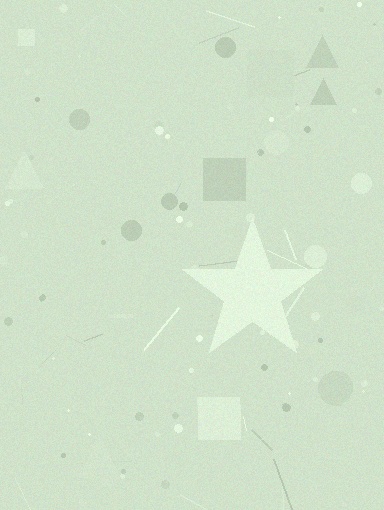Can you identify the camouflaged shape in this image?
The camouflaged shape is a star.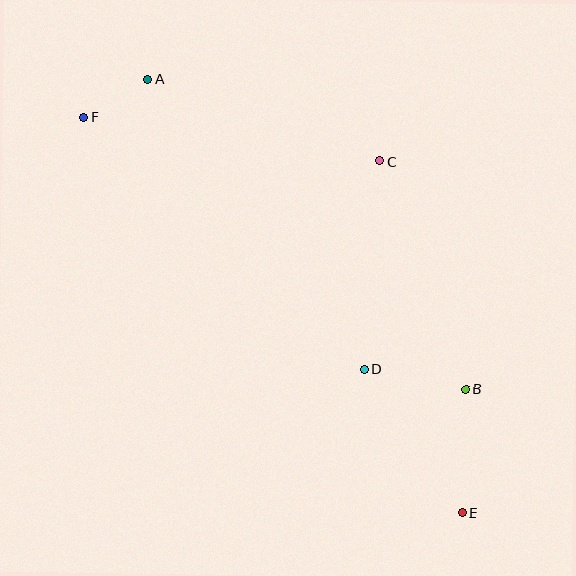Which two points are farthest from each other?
Points E and F are farthest from each other.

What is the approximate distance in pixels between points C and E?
The distance between C and E is approximately 360 pixels.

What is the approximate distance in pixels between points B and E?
The distance between B and E is approximately 123 pixels.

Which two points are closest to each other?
Points A and F are closest to each other.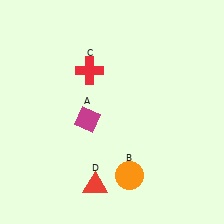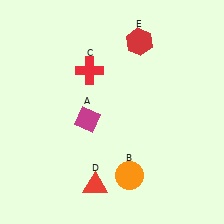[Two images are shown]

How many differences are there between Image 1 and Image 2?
There is 1 difference between the two images.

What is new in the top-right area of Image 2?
A red hexagon (E) was added in the top-right area of Image 2.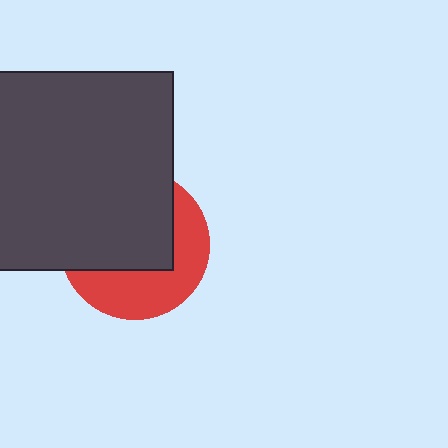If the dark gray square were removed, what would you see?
You would see the complete red circle.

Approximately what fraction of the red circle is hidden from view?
Roughly 57% of the red circle is hidden behind the dark gray square.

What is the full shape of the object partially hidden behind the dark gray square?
The partially hidden object is a red circle.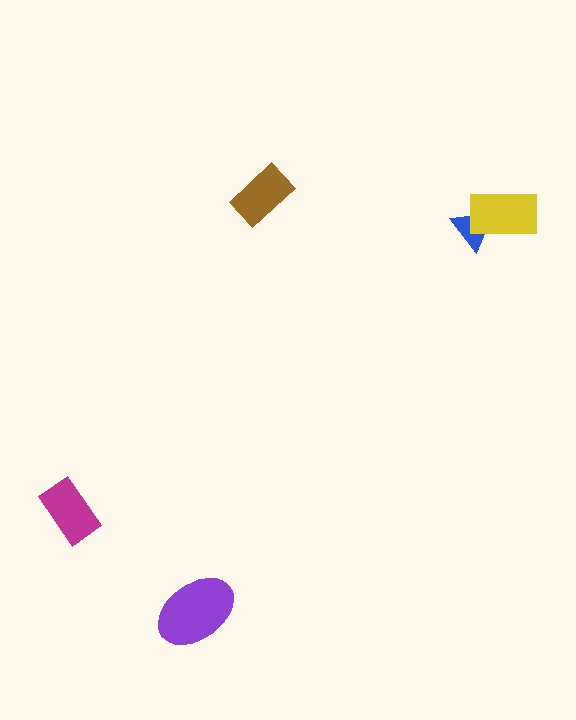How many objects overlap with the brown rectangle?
0 objects overlap with the brown rectangle.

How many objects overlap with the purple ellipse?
0 objects overlap with the purple ellipse.